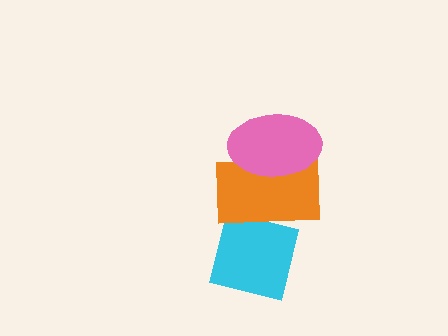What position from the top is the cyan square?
The cyan square is 3rd from the top.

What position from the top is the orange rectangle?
The orange rectangle is 2nd from the top.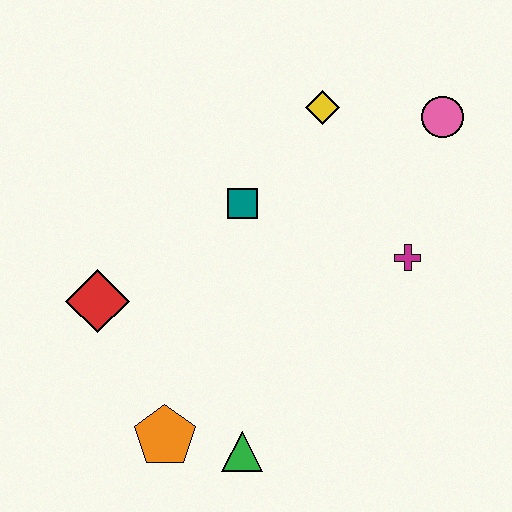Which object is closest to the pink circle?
The yellow diamond is closest to the pink circle.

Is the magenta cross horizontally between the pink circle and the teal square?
Yes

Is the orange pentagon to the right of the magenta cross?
No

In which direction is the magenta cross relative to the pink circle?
The magenta cross is below the pink circle.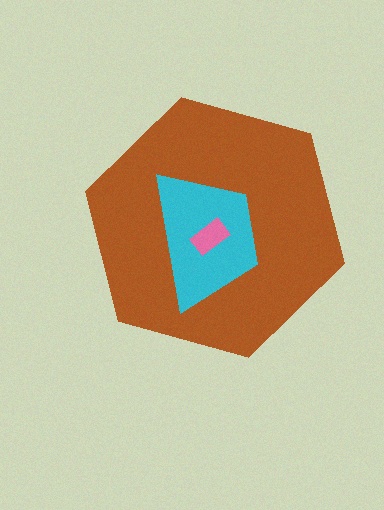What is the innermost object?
The pink rectangle.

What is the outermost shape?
The brown hexagon.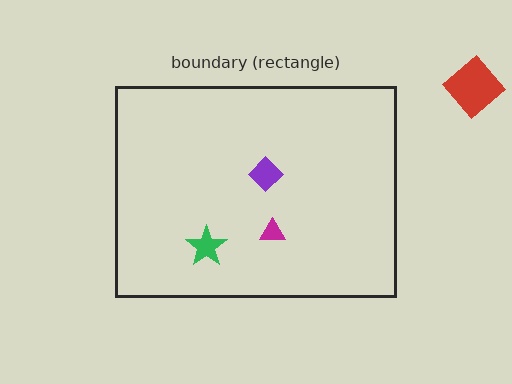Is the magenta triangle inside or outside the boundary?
Inside.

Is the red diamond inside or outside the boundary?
Outside.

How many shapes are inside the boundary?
3 inside, 1 outside.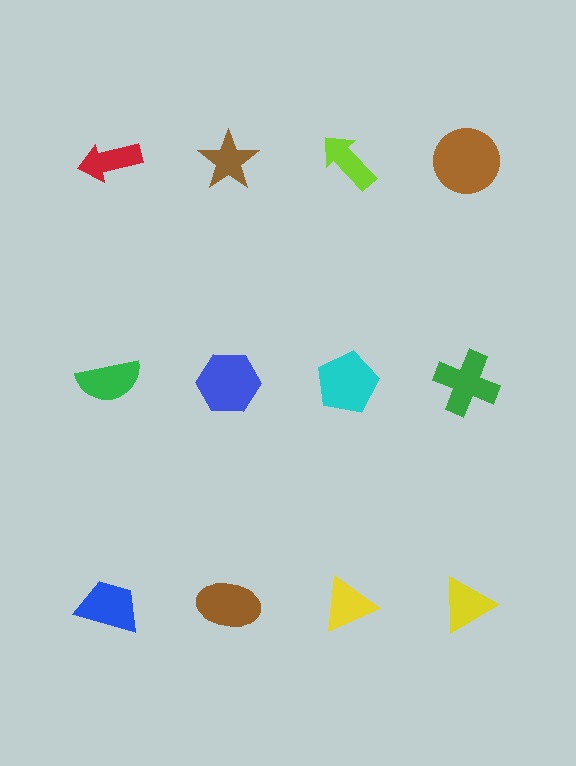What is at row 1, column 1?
A red arrow.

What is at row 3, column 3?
A yellow triangle.